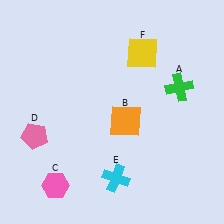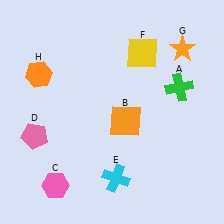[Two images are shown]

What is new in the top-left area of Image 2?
An orange hexagon (H) was added in the top-left area of Image 2.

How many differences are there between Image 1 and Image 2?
There are 2 differences between the two images.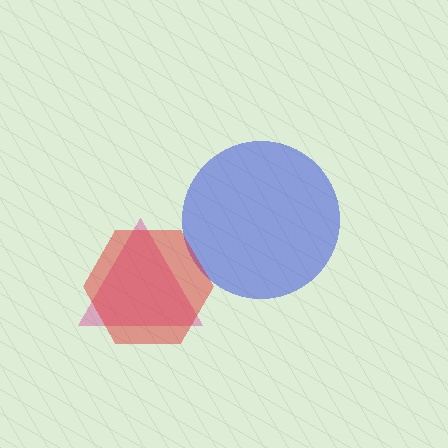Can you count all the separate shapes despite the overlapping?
Yes, there are 3 separate shapes.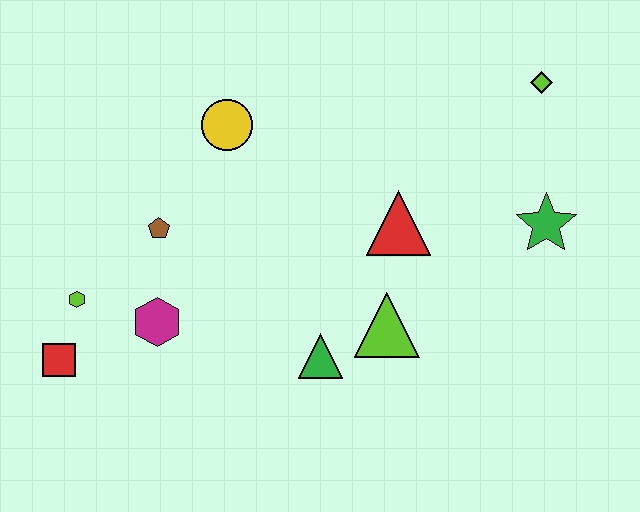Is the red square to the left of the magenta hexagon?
Yes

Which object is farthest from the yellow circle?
The green star is farthest from the yellow circle.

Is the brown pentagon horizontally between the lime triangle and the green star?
No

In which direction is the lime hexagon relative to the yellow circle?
The lime hexagon is below the yellow circle.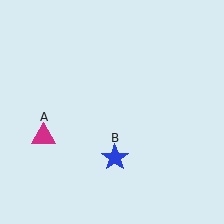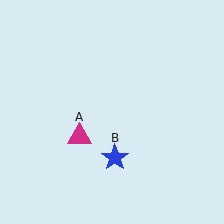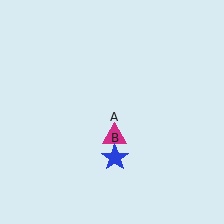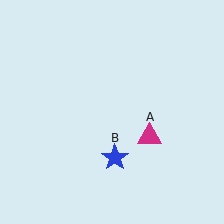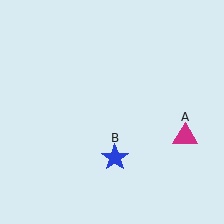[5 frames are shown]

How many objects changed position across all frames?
1 object changed position: magenta triangle (object A).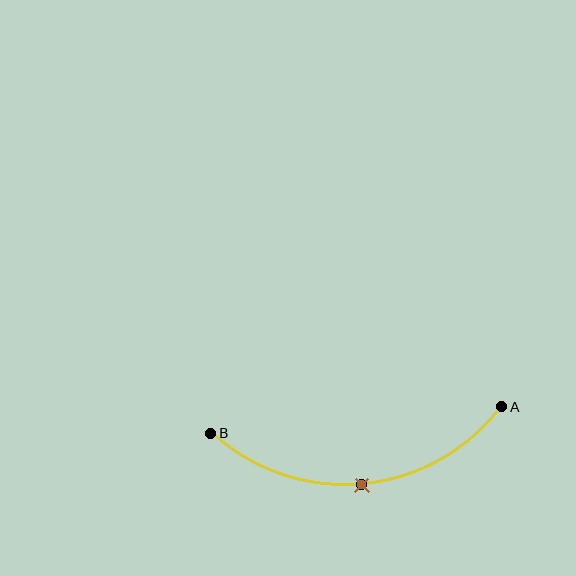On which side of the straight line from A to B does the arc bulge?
The arc bulges below the straight line connecting A and B.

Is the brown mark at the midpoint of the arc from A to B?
Yes. The brown mark lies on the arc at equal arc-length from both A and B — it is the arc midpoint.